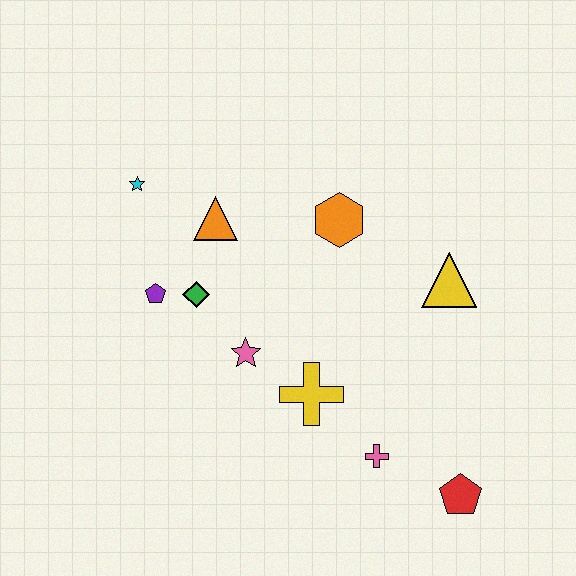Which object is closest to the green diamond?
The purple pentagon is closest to the green diamond.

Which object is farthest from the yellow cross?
The cyan star is farthest from the yellow cross.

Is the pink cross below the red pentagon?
No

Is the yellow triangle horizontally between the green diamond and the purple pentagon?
No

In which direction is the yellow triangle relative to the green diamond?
The yellow triangle is to the right of the green diamond.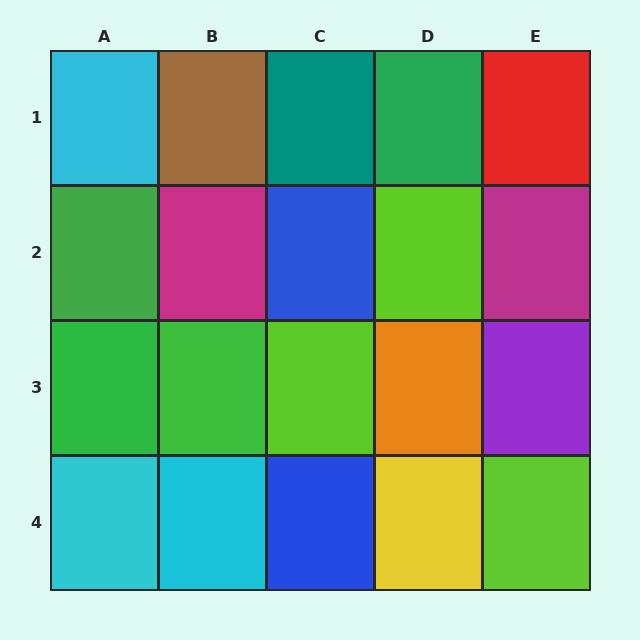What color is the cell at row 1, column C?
Teal.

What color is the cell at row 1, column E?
Red.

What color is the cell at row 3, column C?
Lime.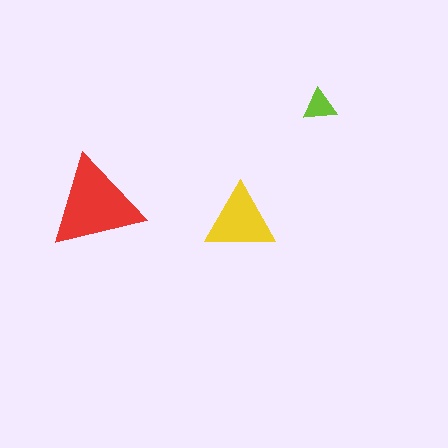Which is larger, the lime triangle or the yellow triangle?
The yellow one.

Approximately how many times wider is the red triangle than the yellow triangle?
About 1.5 times wider.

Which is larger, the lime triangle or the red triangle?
The red one.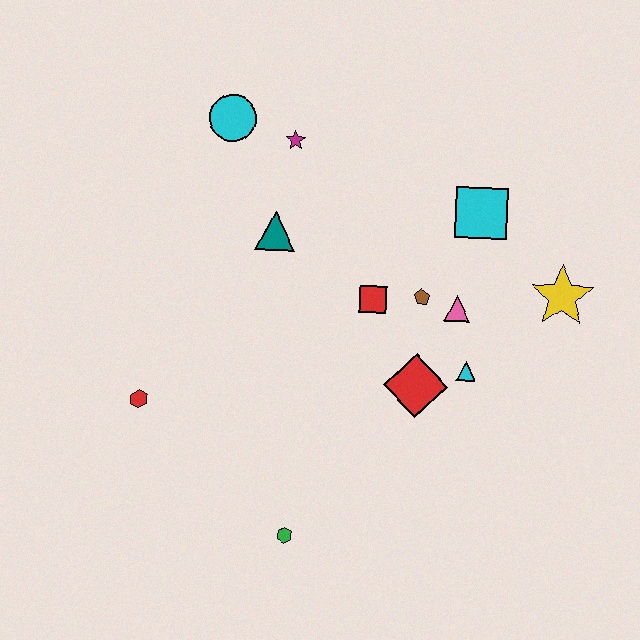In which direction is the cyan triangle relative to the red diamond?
The cyan triangle is to the right of the red diamond.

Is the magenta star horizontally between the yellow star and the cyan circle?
Yes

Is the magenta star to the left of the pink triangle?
Yes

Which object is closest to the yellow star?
The pink triangle is closest to the yellow star.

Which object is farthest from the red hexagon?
The yellow star is farthest from the red hexagon.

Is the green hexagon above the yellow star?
No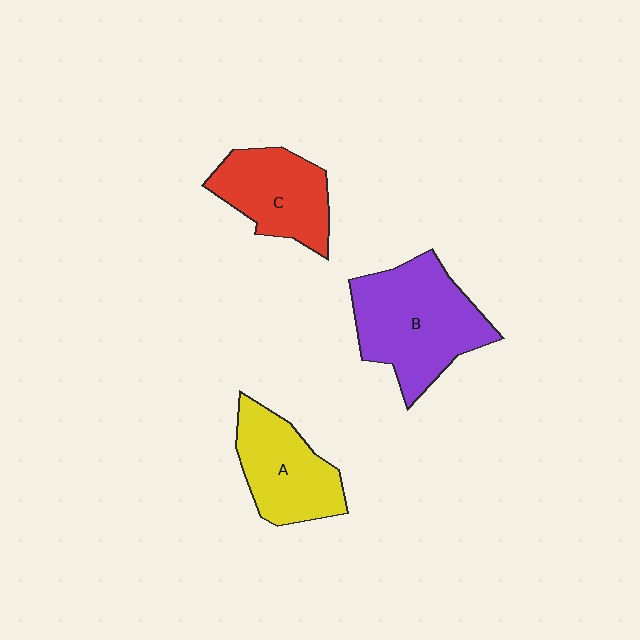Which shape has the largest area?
Shape B (purple).